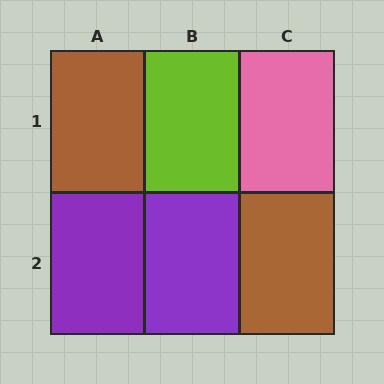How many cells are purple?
2 cells are purple.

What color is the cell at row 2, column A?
Purple.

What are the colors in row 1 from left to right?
Brown, lime, pink.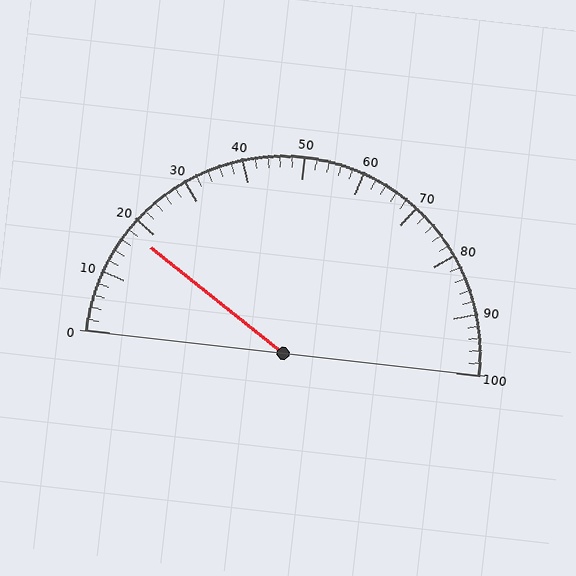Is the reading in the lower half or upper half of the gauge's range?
The reading is in the lower half of the range (0 to 100).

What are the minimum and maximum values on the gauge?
The gauge ranges from 0 to 100.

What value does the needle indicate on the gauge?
The needle indicates approximately 18.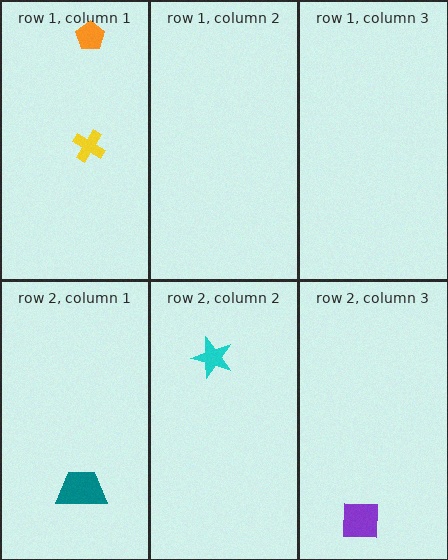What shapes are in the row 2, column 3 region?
The purple square.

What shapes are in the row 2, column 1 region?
The teal trapezoid.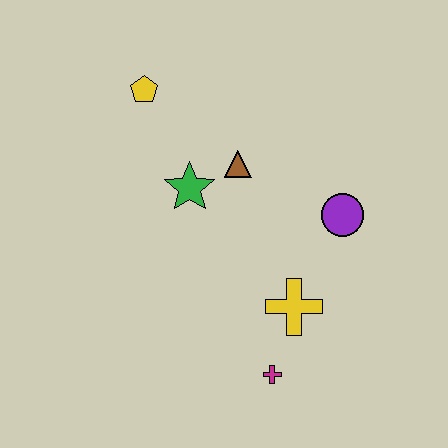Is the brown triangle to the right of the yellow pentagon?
Yes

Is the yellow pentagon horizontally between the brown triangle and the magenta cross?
No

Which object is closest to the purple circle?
The yellow cross is closest to the purple circle.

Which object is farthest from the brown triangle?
The magenta cross is farthest from the brown triangle.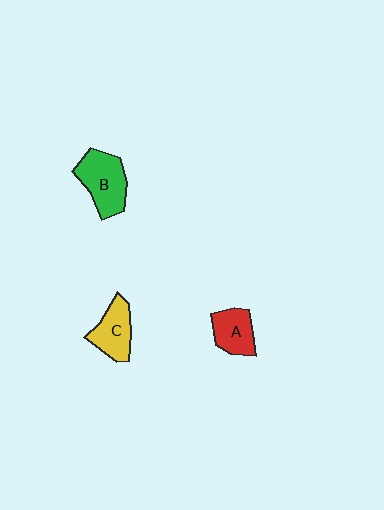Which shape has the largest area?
Shape B (green).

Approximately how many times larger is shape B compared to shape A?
Approximately 1.5 times.